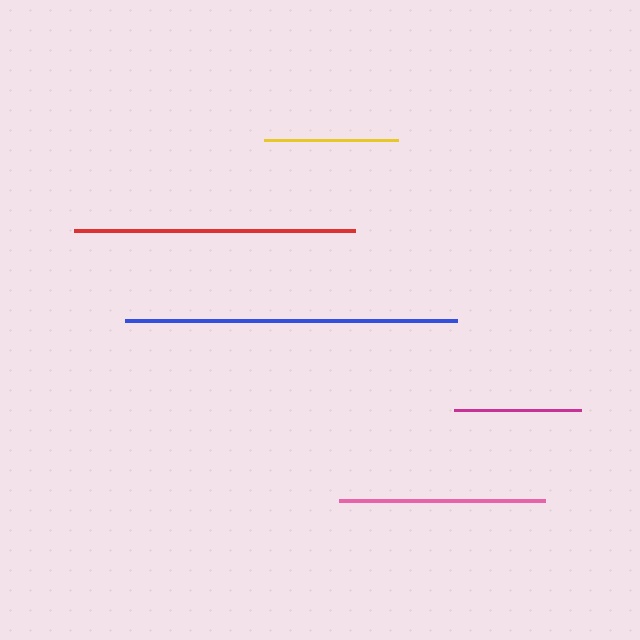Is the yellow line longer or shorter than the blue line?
The blue line is longer than the yellow line.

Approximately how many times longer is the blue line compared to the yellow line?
The blue line is approximately 2.5 times the length of the yellow line.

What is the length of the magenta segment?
The magenta segment is approximately 127 pixels long.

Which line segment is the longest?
The blue line is the longest at approximately 332 pixels.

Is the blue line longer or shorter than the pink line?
The blue line is longer than the pink line.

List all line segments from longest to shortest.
From longest to shortest: blue, red, pink, yellow, magenta.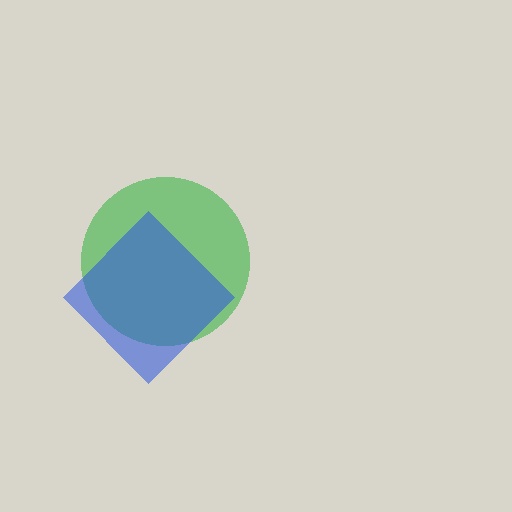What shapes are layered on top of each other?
The layered shapes are: a green circle, a blue diamond.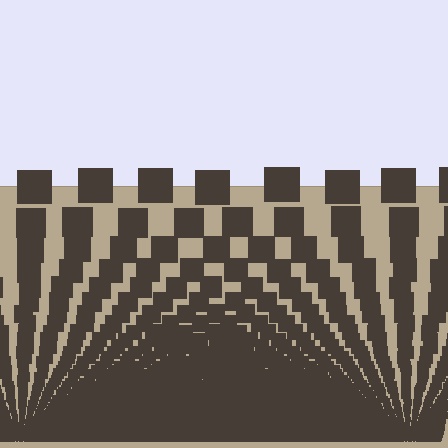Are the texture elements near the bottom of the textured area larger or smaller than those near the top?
Smaller. The gradient is inverted — elements near the bottom are smaller and denser.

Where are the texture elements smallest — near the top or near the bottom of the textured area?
Near the bottom.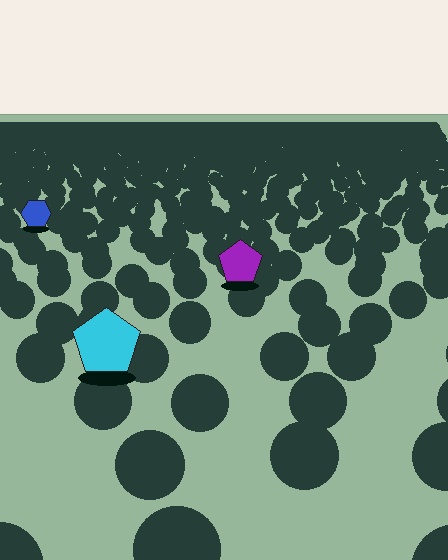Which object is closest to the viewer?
The cyan pentagon is closest. The texture marks near it are larger and more spread out.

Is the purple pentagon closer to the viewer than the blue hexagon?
Yes. The purple pentagon is closer — you can tell from the texture gradient: the ground texture is coarser near it.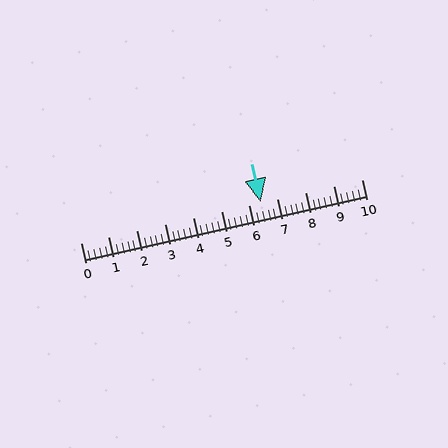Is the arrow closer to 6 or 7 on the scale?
The arrow is closer to 6.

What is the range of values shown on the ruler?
The ruler shows values from 0 to 10.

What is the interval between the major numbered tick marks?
The major tick marks are spaced 1 units apart.